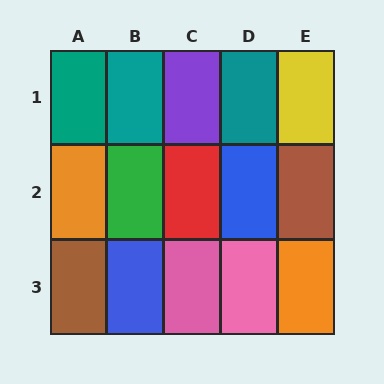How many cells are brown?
2 cells are brown.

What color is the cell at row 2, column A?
Orange.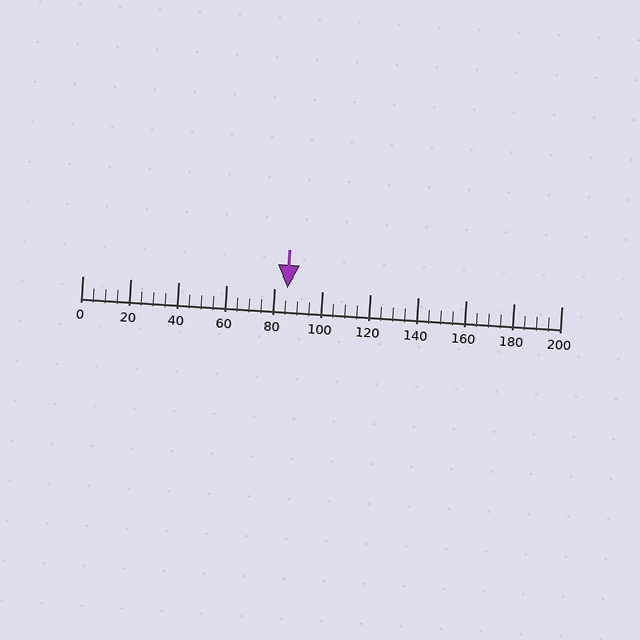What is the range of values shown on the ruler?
The ruler shows values from 0 to 200.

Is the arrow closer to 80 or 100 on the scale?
The arrow is closer to 80.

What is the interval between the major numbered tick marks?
The major tick marks are spaced 20 units apart.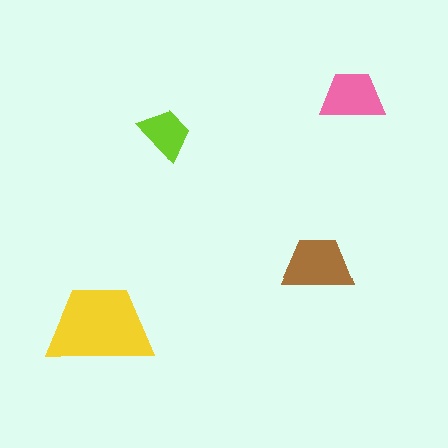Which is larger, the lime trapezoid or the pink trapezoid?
The pink one.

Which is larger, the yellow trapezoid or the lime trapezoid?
The yellow one.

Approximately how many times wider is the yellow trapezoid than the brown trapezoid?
About 1.5 times wider.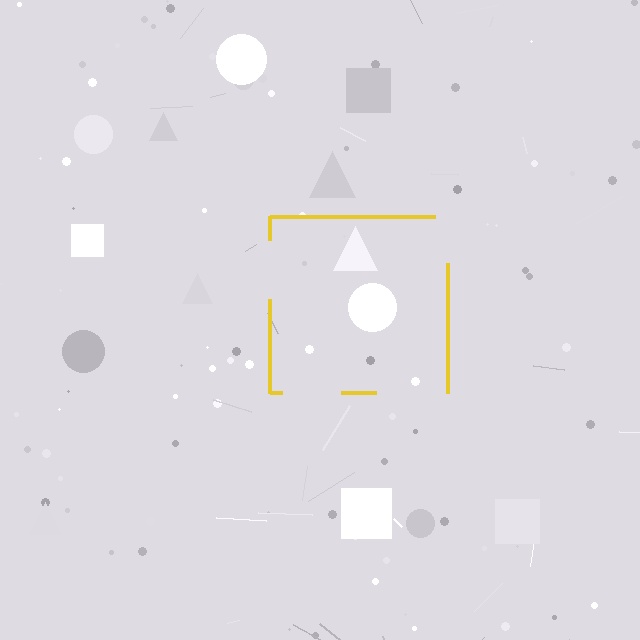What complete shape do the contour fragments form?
The contour fragments form a square.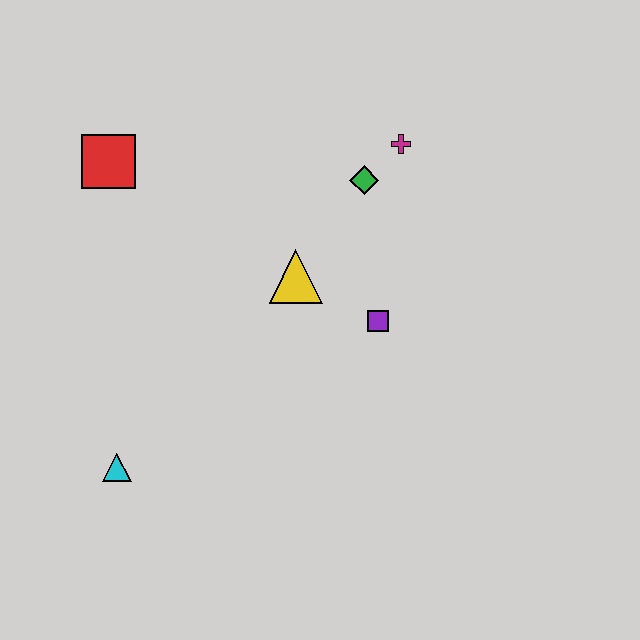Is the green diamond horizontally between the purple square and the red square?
Yes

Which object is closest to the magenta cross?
The green diamond is closest to the magenta cross.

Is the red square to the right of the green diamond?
No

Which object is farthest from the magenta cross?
The cyan triangle is farthest from the magenta cross.